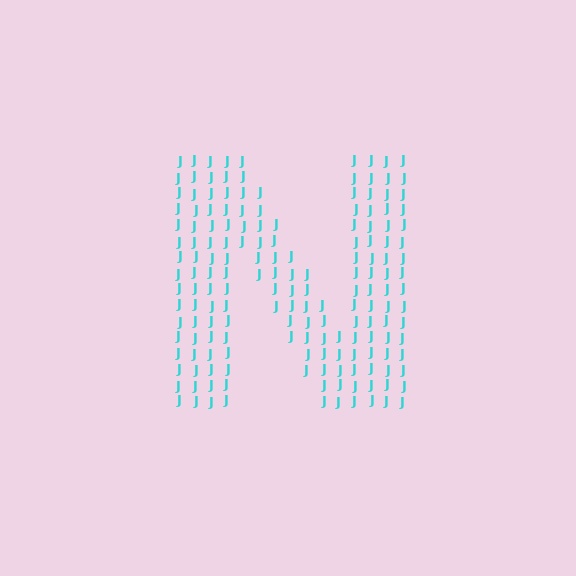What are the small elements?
The small elements are letter J's.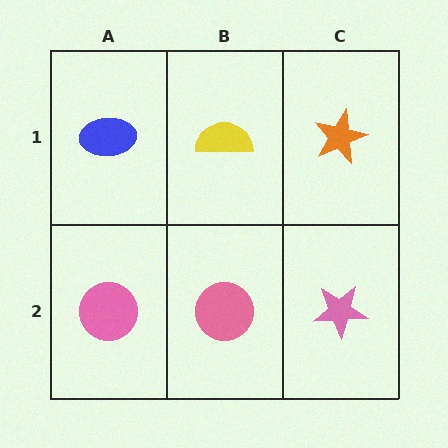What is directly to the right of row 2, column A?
A pink circle.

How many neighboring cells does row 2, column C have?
2.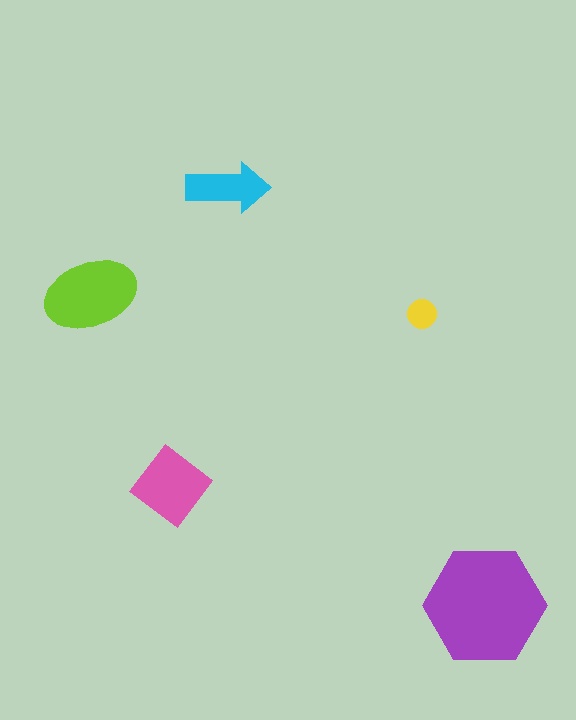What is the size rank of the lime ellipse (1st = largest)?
2nd.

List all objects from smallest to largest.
The yellow circle, the cyan arrow, the pink diamond, the lime ellipse, the purple hexagon.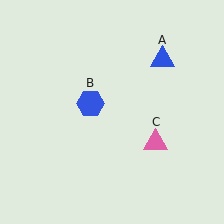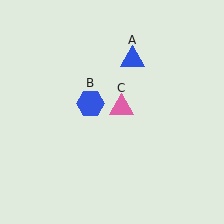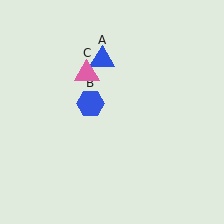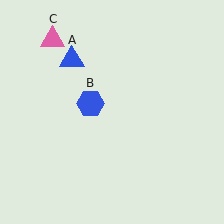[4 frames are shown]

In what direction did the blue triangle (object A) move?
The blue triangle (object A) moved left.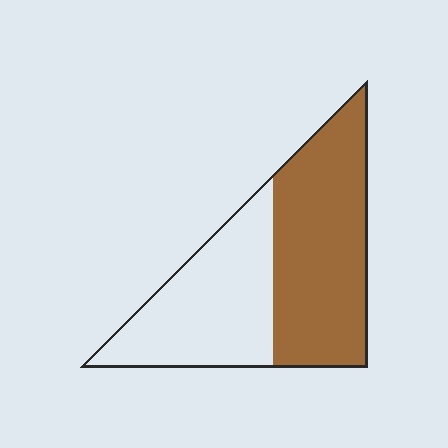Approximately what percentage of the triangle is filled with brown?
Approximately 55%.